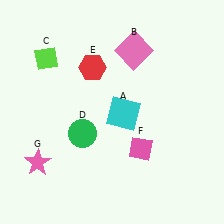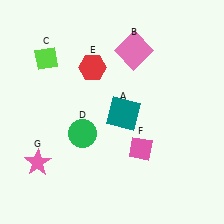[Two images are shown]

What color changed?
The square (A) changed from cyan in Image 1 to teal in Image 2.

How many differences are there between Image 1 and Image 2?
There is 1 difference between the two images.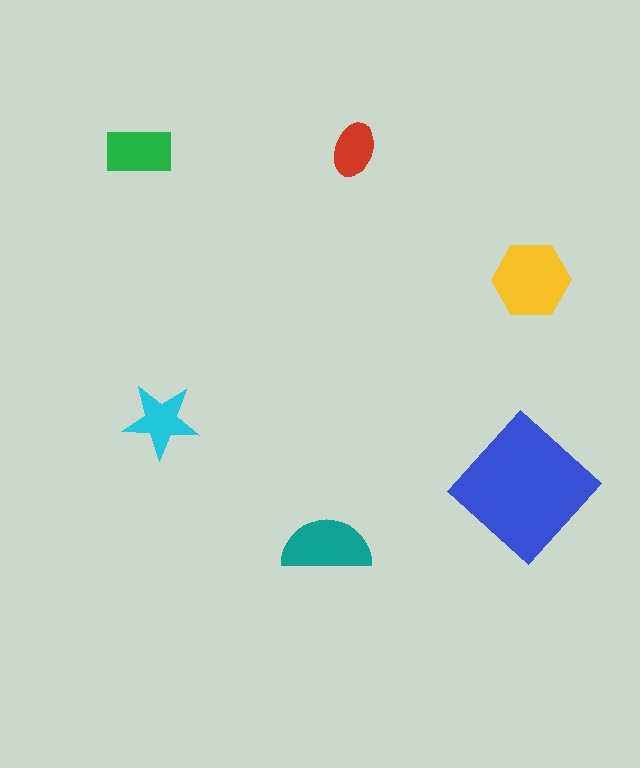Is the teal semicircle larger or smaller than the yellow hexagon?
Smaller.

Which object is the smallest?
The red ellipse.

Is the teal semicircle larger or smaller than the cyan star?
Larger.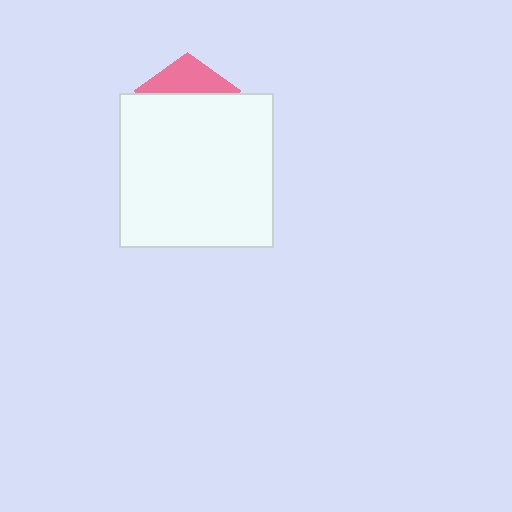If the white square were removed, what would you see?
You would see the complete pink pentagon.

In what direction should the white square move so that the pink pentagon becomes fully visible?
The white square should move down. That is the shortest direction to clear the overlap and leave the pink pentagon fully visible.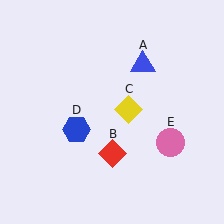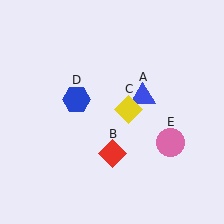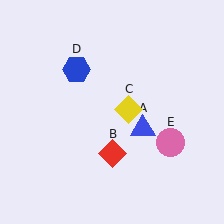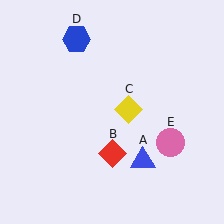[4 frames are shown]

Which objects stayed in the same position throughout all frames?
Red diamond (object B) and yellow diamond (object C) and pink circle (object E) remained stationary.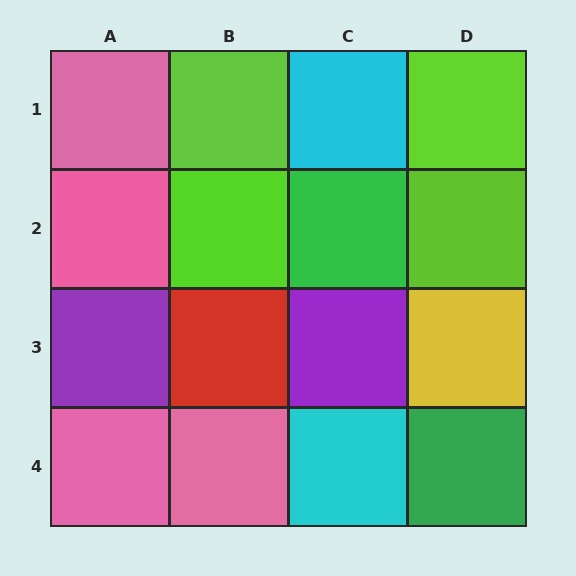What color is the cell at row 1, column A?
Pink.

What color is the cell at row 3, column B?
Red.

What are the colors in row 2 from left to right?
Pink, lime, green, lime.